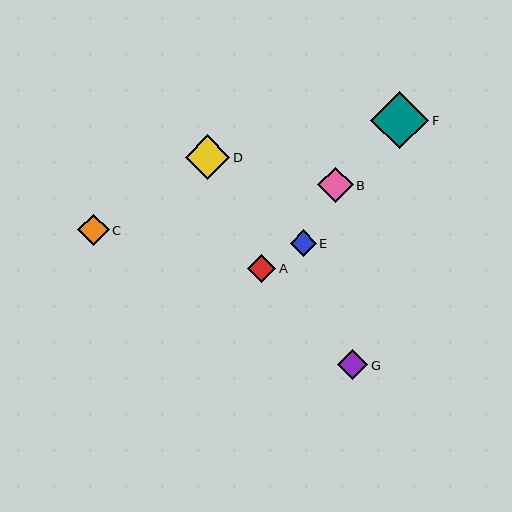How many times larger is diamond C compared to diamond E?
Diamond C is approximately 1.2 times the size of diamond E.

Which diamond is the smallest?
Diamond E is the smallest with a size of approximately 26 pixels.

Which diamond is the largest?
Diamond F is the largest with a size of approximately 58 pixels.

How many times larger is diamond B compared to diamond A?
Diamond B is approximately 1.3 times the size of diamond A.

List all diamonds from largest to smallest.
From largest to smallest: F, D, B, C, G, A, E.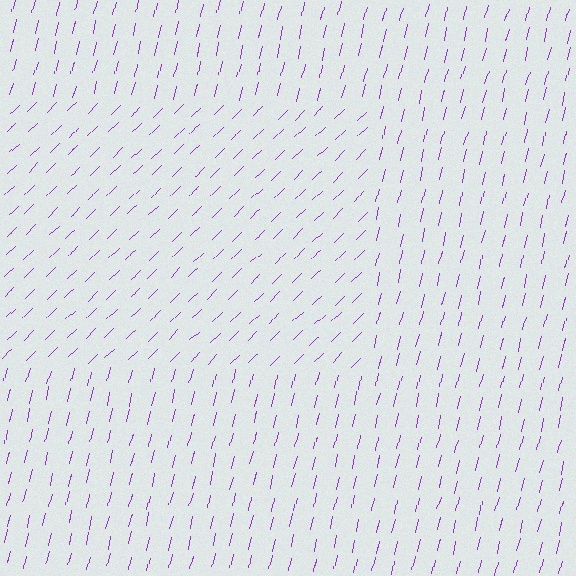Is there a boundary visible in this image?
Yes, there is a texture boundary formed by a change in line orientation.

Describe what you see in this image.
The image is filled with small purple line segments. A rectangle region in the image has lines oriented differently from the surrounding lines, creating a visible texture boundary.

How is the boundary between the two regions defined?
The boundary is defined purely by a change in line orientation (approximately 32 degrees difference). All lines are the same color and thickness.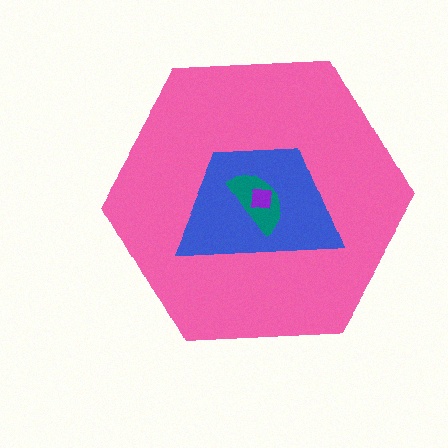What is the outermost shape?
The pink hexagon.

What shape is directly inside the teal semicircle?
The purple square.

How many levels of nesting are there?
4.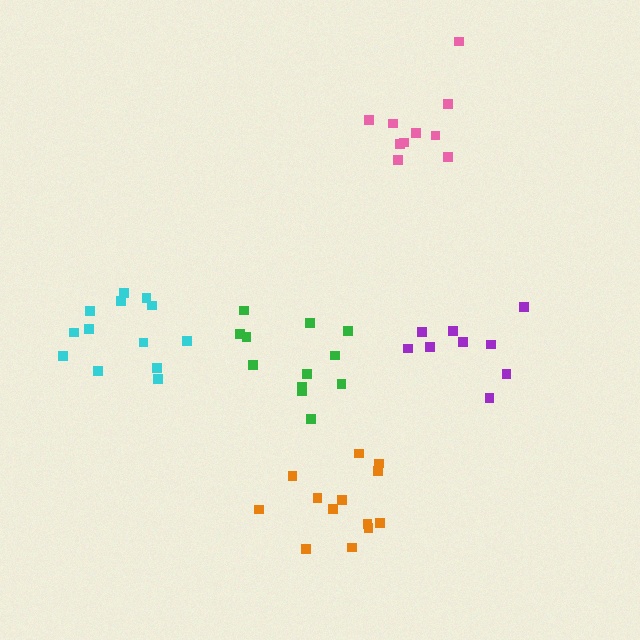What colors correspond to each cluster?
The clusters are colored: cyan, orange, purple, pink, green.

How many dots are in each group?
Group 1: 13 dots, Group 2: 13 dots, Group 3: 9 dots, Group 4: 10 dots, Group 5: 12 dots (57 total).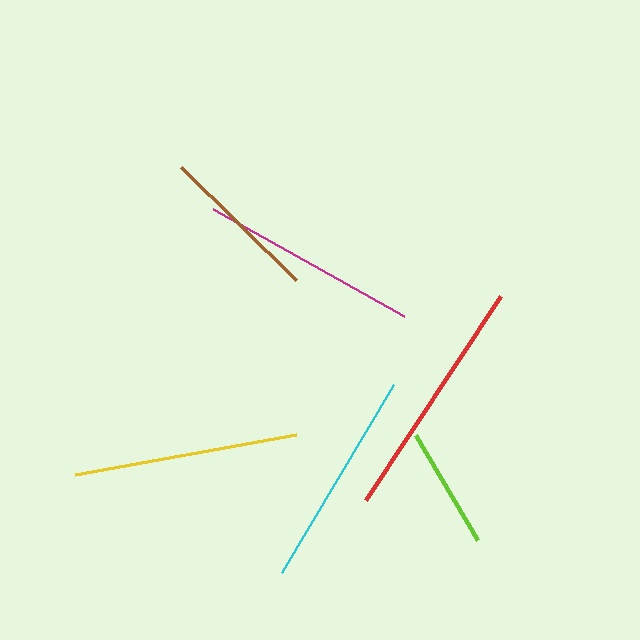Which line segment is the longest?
The red line is the longest at approximately 245 pixels.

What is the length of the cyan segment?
The cyan segment is approximately 219 pixels long.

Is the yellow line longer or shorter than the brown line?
The yellow line is longer than the brown line.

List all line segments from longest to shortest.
From longest to shortest: red, yellow, cyan, magenta, brown, lime.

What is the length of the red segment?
The red segment is approximately 245 pixels long.